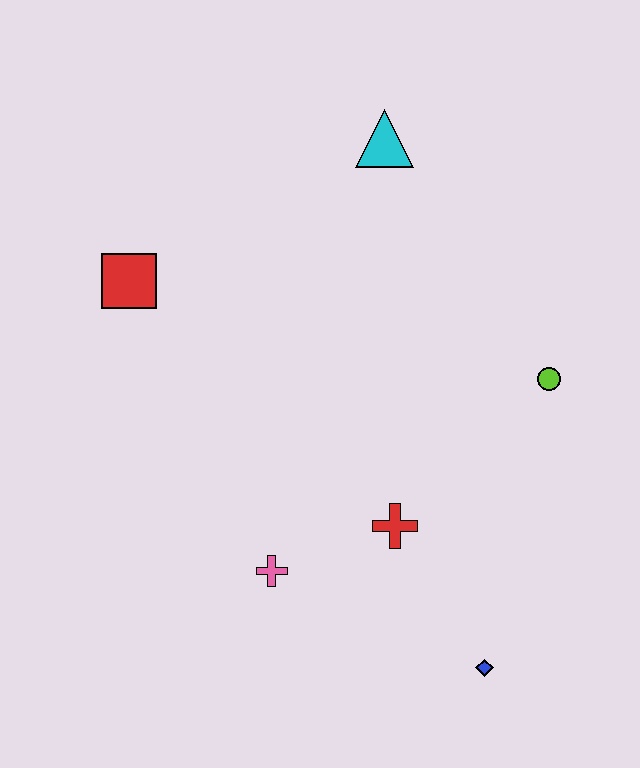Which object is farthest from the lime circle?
The red square is farthest from the lime circle.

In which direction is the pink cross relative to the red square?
The pink cross is below the red square.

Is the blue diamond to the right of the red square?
Yes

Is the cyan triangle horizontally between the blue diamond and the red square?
Yes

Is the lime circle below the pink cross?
No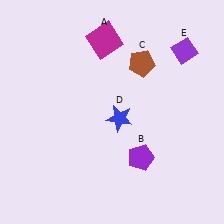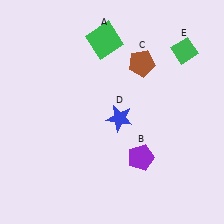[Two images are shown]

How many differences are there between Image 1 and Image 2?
There are 2 differences between the two images.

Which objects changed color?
A changed from magenta to green. E changed from purple to green.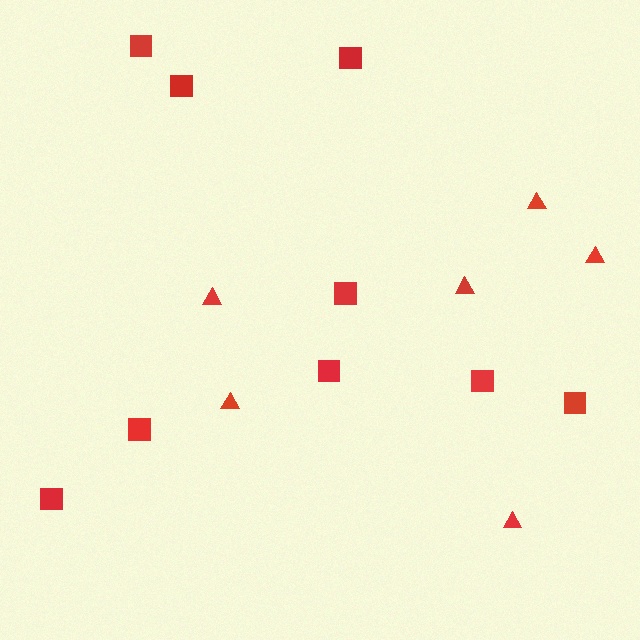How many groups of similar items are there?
There are 2 groups: one group of triangles (6) and one group of squares (9).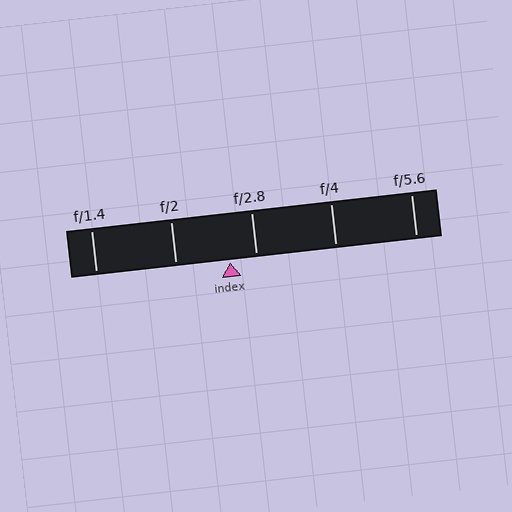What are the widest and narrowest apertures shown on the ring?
The widest aperture shown is f/1.4 and the narrowest is f/5.6.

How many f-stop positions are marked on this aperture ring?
There are 5 f-stop positions marked.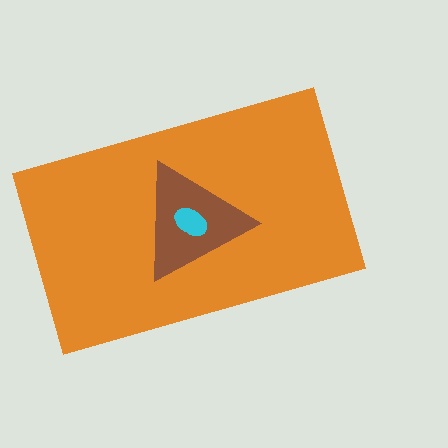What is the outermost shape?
The orange rectangle.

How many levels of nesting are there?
3.